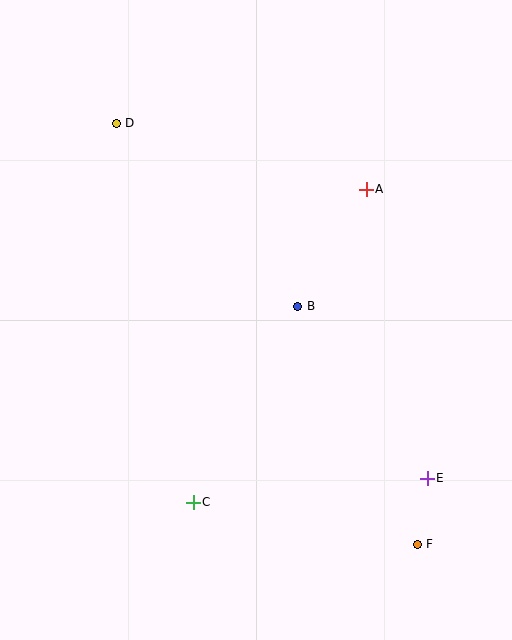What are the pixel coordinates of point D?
Point D is at (116, 123).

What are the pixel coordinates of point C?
Point C is at (193, 502).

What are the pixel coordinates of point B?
Point B is at (298, 306).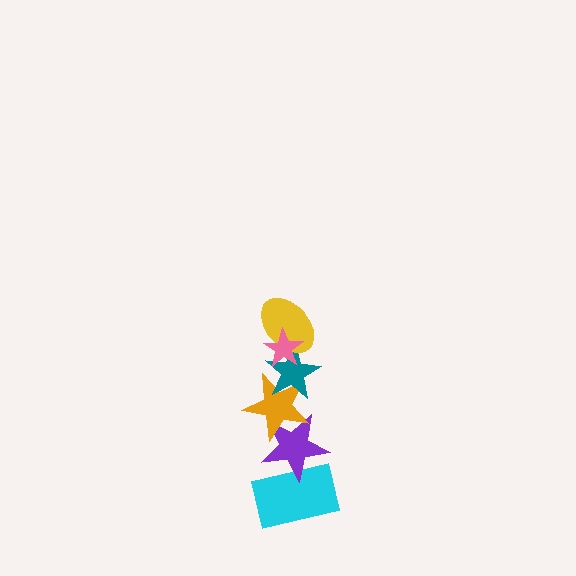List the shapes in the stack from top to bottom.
From top to bottom: the pink star, the yellow ellipse, the teal star, the orange star, the purple star, the cyan rectangle.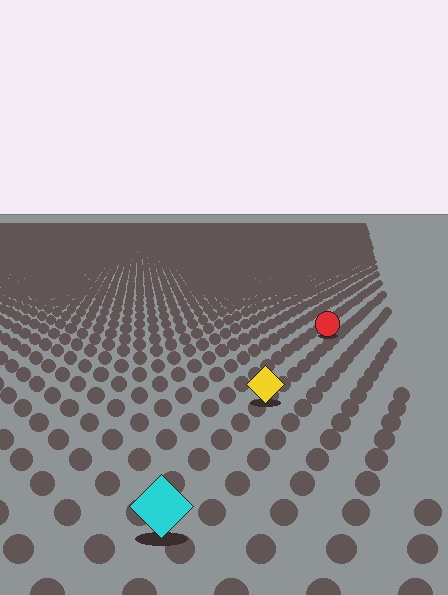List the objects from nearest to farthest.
From nearest to farthest: the cyan diamond, the yellow diamond, the red circle.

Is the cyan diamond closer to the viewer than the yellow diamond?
Yes. The cyan diamond is closer — you can tell from the texture gradient: the ground texture is coarser near it.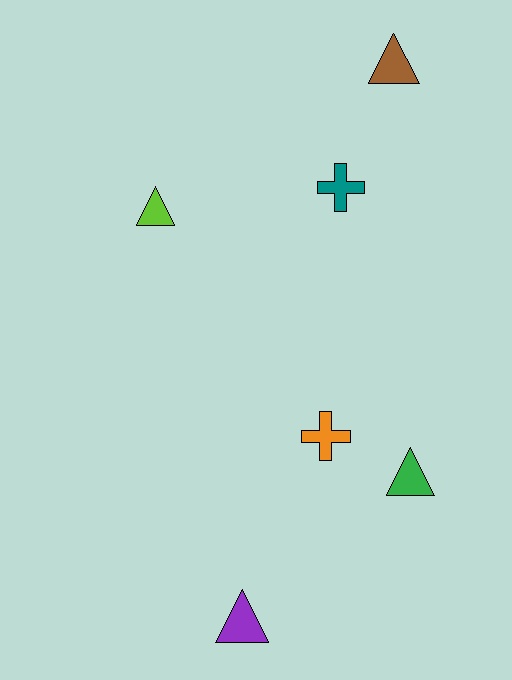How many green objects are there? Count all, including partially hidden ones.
There is 1 green object.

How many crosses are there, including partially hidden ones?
There are 2 crosses.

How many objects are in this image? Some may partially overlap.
There are 6 objects.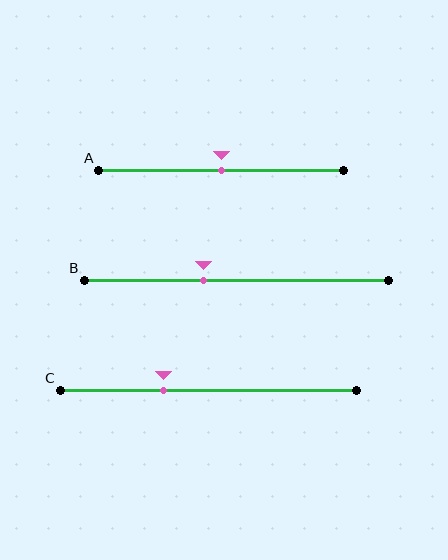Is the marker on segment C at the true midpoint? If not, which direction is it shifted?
No, the marker on segment C is shifted to the left by about 15% of the segment length.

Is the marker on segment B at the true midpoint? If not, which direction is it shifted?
No, the marker on segment B is shifted to the left by about 11% of the segment length.